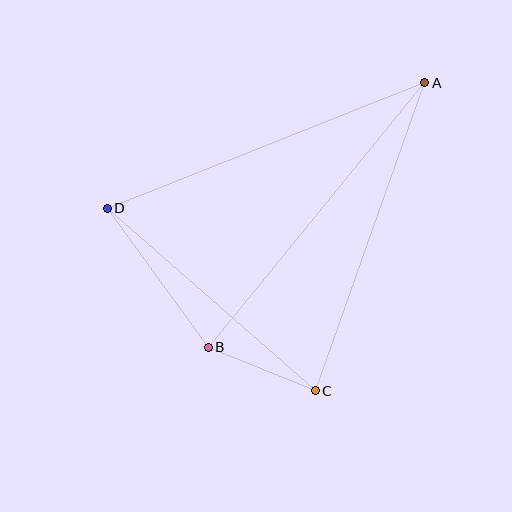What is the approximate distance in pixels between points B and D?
The distance between B and D is approximately 172 pixels.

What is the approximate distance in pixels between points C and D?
The distance between C and D is approximately 277 pixels.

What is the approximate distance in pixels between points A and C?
The distance between A and C is approximately 327 pixels.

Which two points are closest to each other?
Points B and C are closest to each other.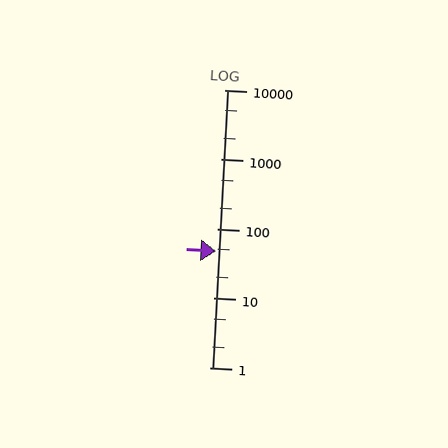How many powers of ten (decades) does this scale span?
The scale spans 4 decades, from 1 to 10000.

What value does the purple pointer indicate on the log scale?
The pointer indicates approximately 48.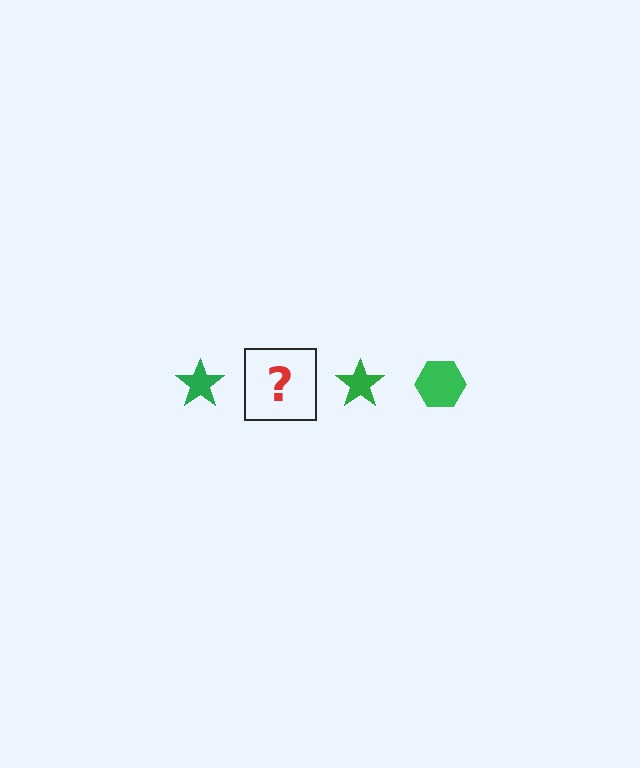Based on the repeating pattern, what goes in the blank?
The blank should be a green hexagon.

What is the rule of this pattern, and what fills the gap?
The rule is that the pattern cycles through star, hexagon shapes in green. The gap should be filled with a green hexagon.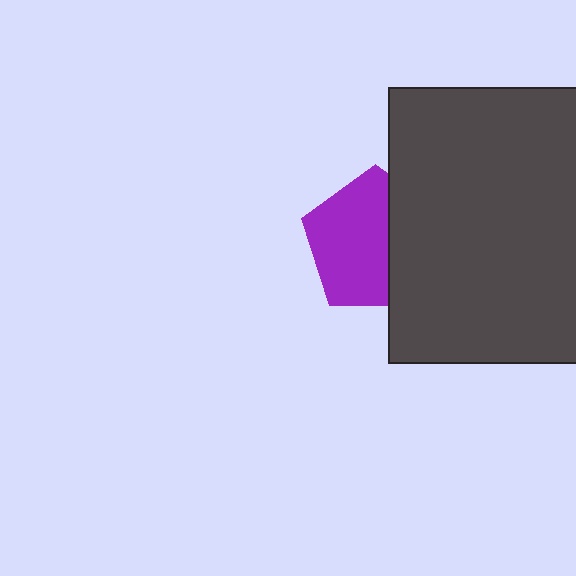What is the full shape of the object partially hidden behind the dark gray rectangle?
The partially hidden object is a purple pentagon.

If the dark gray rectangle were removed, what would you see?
You would see the complete purple pentagon.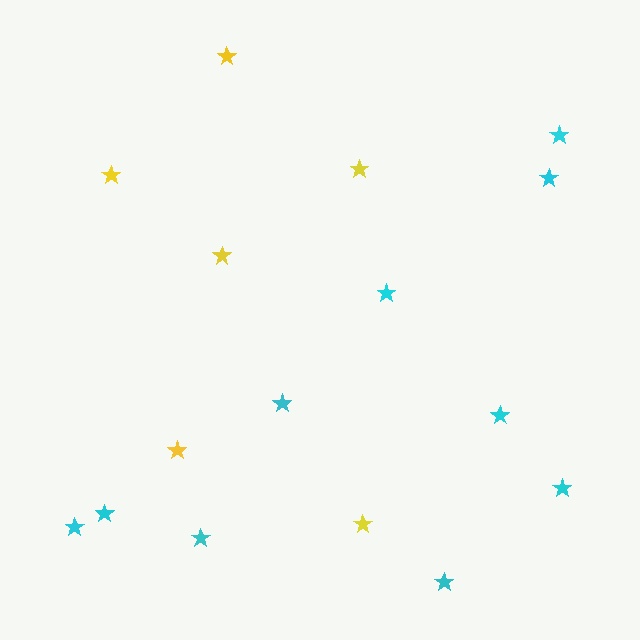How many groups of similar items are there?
There are 2 groups: one group of yellow stars (6) and one group of cyan stars (10).